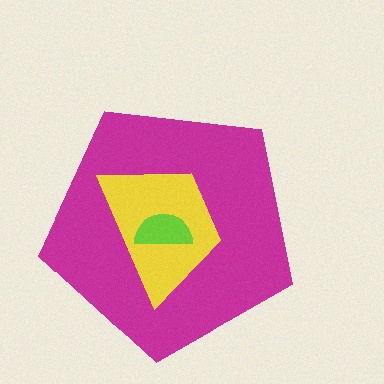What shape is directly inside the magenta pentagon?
The yellow trapezoid.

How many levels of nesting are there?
3.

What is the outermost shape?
The magenta pentagon.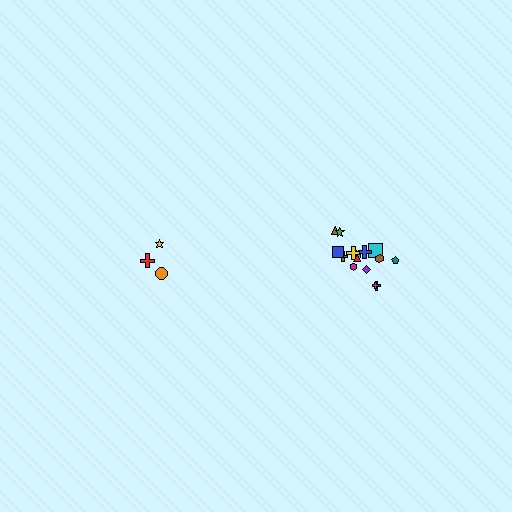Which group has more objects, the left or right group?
The right group.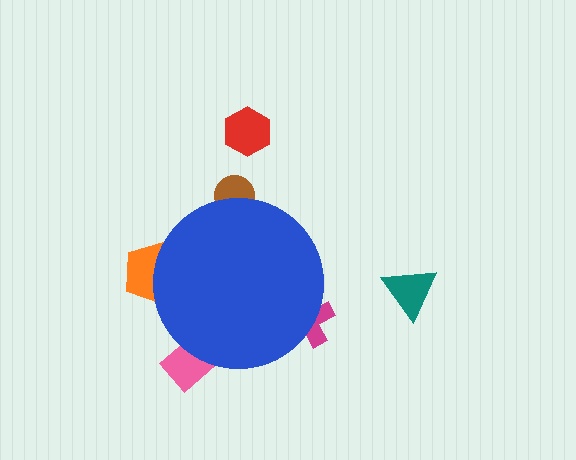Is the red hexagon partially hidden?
No, the red hexagon is fully visible.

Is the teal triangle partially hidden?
No, the teal triangle is fully visible.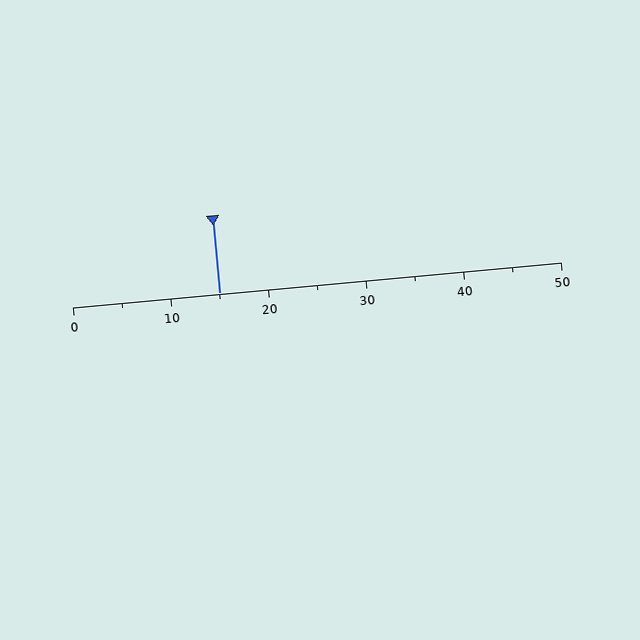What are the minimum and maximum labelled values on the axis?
The axis runs from 0 to 50.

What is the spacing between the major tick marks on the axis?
The major ticks are spaced 10 apart.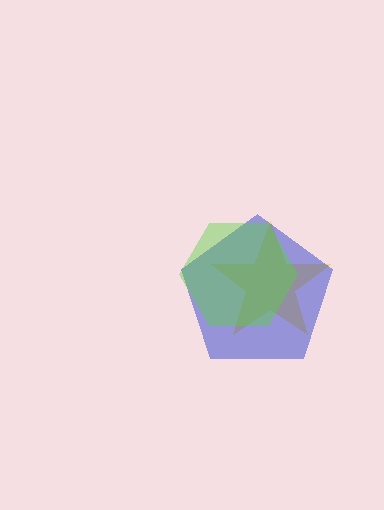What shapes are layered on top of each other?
The layered shapes are: a yellow star, a blue pentagon, a lime hexagon.